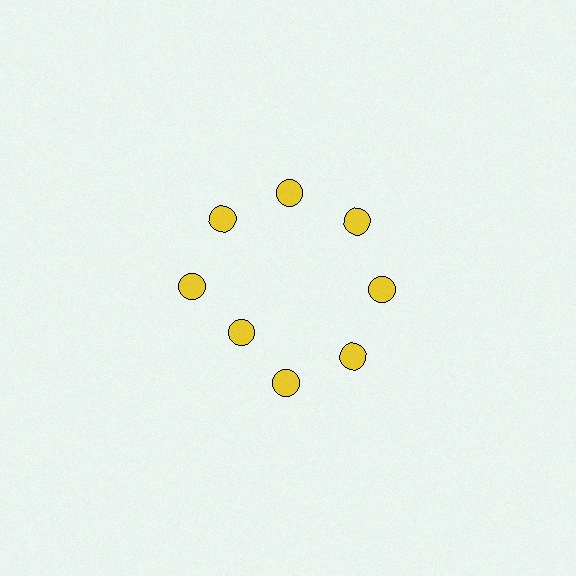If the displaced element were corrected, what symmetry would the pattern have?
It would have 8-fold rotational symmetry — the pattern would map onto itself every 45 degrees.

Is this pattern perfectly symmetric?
No. The 8 yellow circles are arranged in a ring, but one element near the 8 o'clock position is pulled inward toward the center, breaking the 8-fold rotational symmetry.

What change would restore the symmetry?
The symmetry would be restored by moving it outward, back onto the ring so that all 8 circles sit at equal angles and equal distance from the center.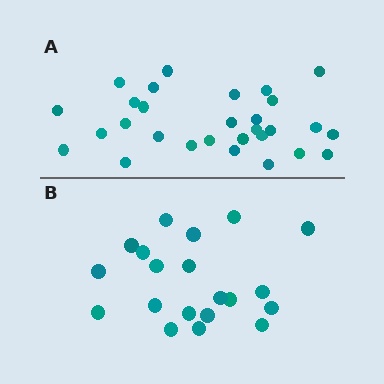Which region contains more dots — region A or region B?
Region A (the top region) has more dots.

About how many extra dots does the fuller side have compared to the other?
Region A has roughly 8 or so more dots than region B.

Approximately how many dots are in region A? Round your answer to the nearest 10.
About 30 dots. (The exact count is 29, which rounds to 30.)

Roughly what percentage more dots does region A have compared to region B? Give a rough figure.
About 45% more.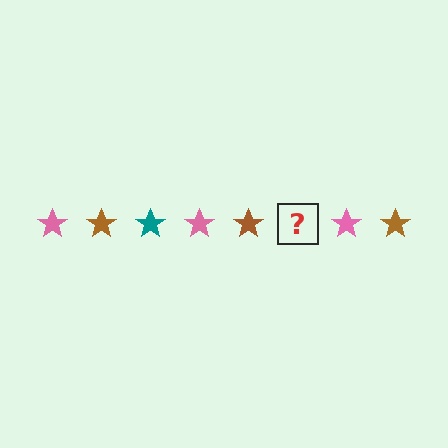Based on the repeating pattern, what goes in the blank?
The blank should be a teal star.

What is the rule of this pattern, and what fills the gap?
The rule is that the pattern cycles through pink, brown, teal stars. The gap should be filled with a teal star.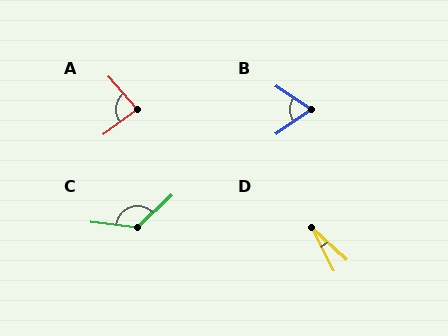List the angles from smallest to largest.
D (20°), B (67°), A (86°), C (130°).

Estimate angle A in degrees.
Approximately 86 degrees.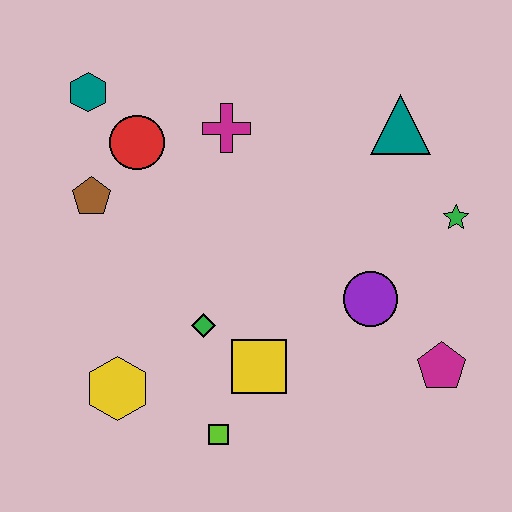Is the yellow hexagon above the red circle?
No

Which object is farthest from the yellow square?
The teal hexagon is farthest from the yellow square.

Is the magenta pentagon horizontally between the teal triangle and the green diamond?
No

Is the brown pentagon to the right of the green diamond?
No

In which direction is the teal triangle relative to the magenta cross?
The teal triangle is to the right of the magenta cross.